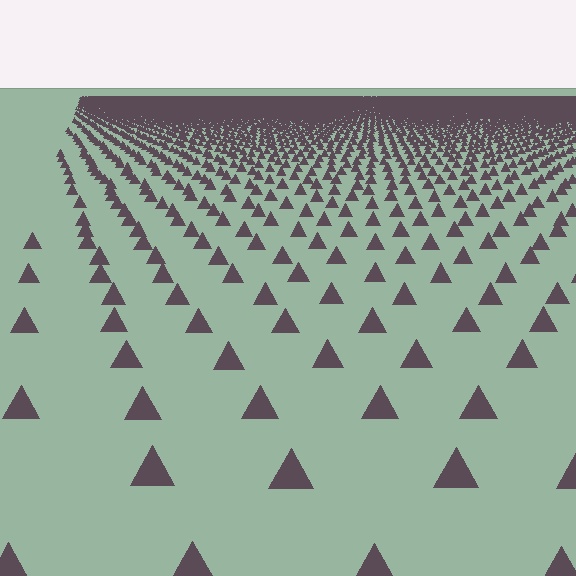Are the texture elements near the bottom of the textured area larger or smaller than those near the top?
Larger. Near the bottom, elements are closer to the viewer and appear at a bigger on-screen size.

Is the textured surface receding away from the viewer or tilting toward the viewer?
The surface is receding away from the viewer. Texture elements get smaller and denser toward the top.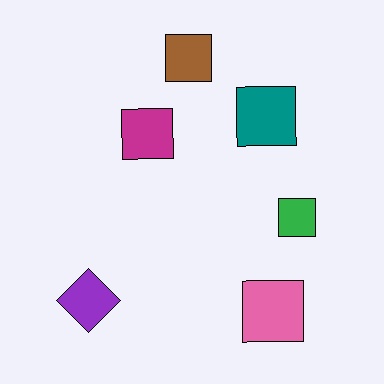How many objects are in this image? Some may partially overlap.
There are 6 objects.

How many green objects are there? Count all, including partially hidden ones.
There is 1 green object.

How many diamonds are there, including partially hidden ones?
There is 1 diamond.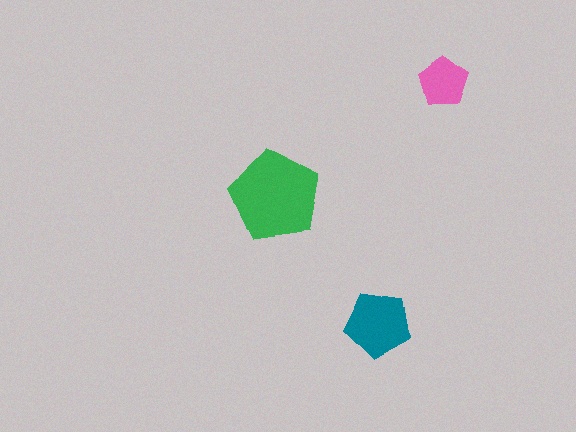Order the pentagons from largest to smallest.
the green one, the teal one, the pink one.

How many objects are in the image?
There are 3 objects in the image.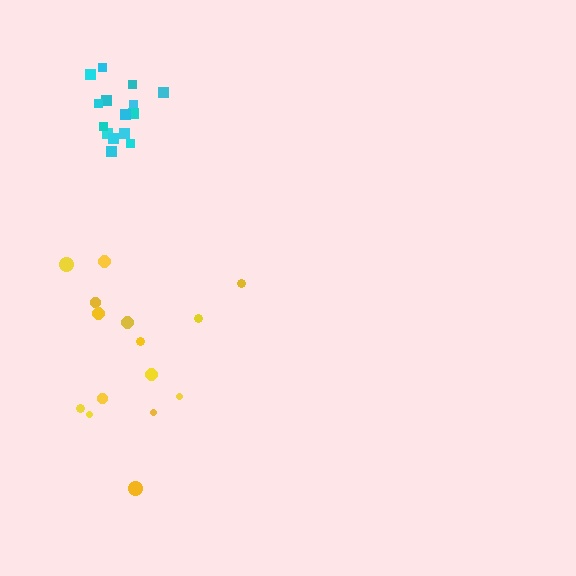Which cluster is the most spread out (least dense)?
Yellow.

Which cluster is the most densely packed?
Cyan.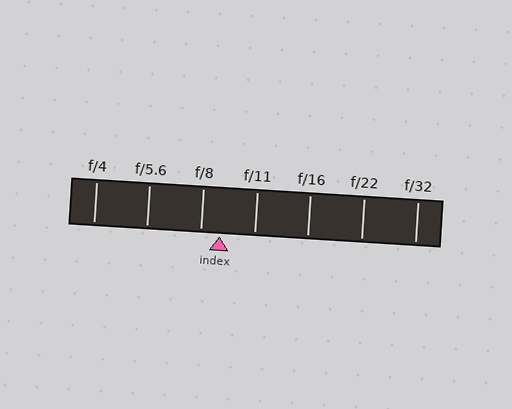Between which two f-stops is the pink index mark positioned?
The index mark is between f/8 and f/11.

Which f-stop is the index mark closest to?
The index mark is closest to f/8.